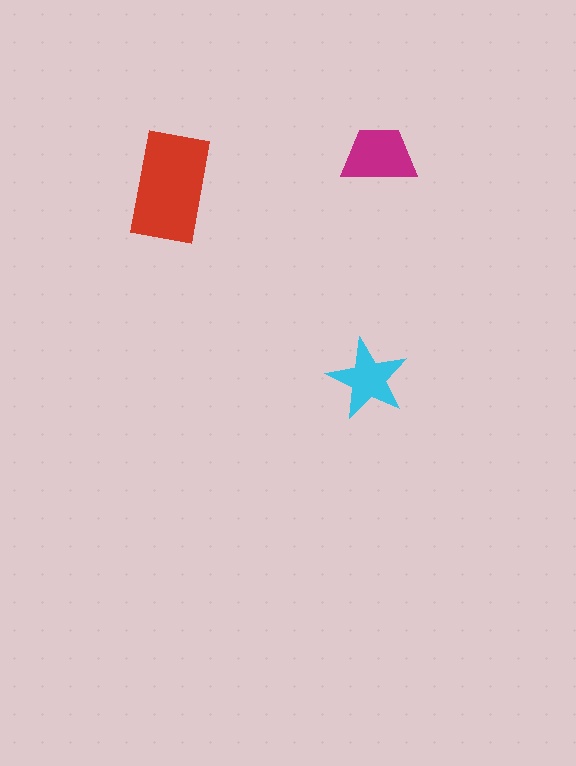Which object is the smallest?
The cyan star.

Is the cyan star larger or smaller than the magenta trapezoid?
Smaller.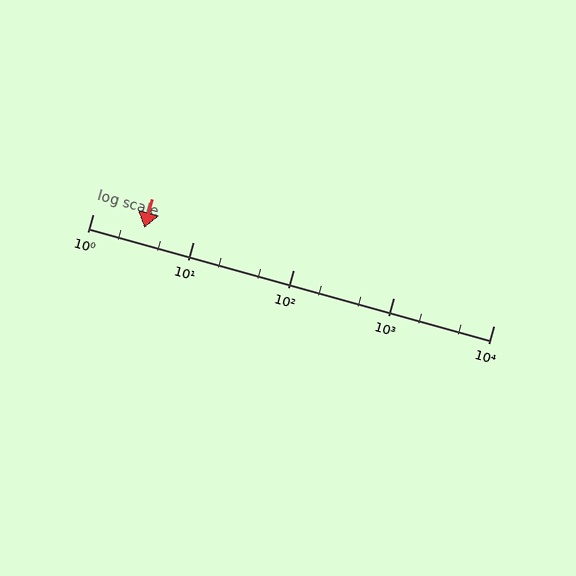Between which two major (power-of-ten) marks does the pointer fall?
The pointer is between 1 and 10.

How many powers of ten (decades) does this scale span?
The scale spans 4 decades, from 1 to 10000.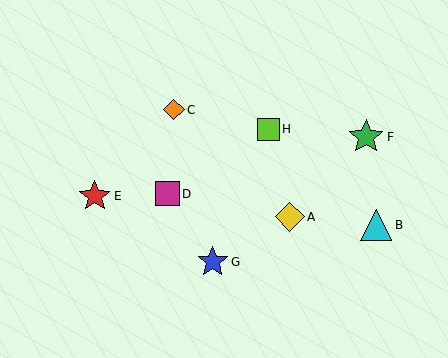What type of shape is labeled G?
Shape G is a blue star.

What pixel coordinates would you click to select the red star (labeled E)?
Click at (95, 196) to select the red star E.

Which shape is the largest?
The green star (labeled F) is the largest.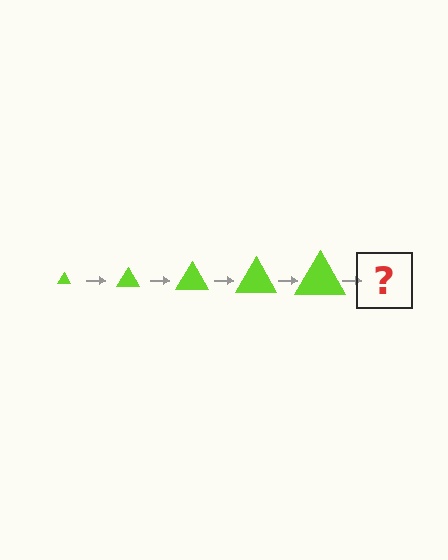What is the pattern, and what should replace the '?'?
The pattern is that the triangle gets progressively larger each step. The '?' should be a lime triangle, larger than the previous one.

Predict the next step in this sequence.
The next step is a lime triangle, larger than the previous one.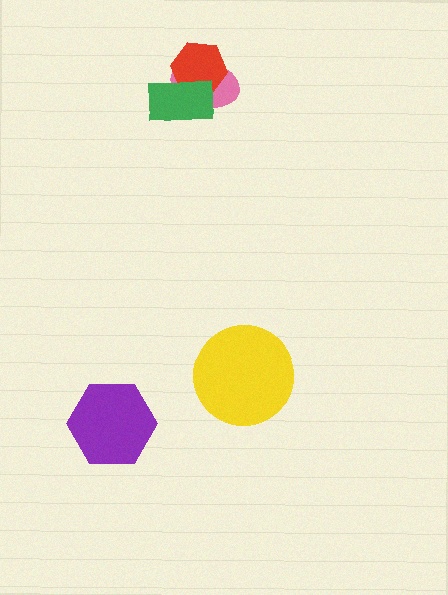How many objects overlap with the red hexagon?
2 objects overlap with the red hexagon.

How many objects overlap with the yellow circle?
0 objects overlap with the yellow circle.